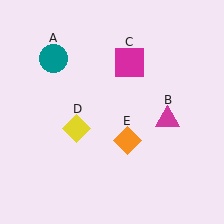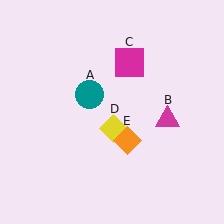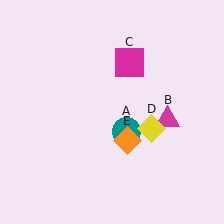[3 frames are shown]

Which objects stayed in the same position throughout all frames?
Magenta triangle (object B) and magenta square (object C) and orange diamond (object E) remained stationary.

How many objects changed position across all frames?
2 objects changed position: teal circle (object A), yellow diamond (object D).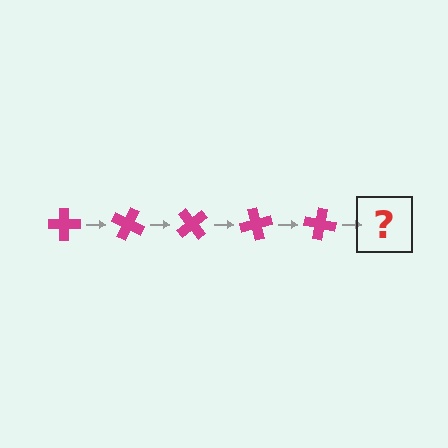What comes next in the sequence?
The next element should be a magenta cross rotated 125 degrees.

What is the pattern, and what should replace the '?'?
The pattern is that the cross rotates 25 degrees each step. The '?' should be a magenta cross rotated 125 degrees.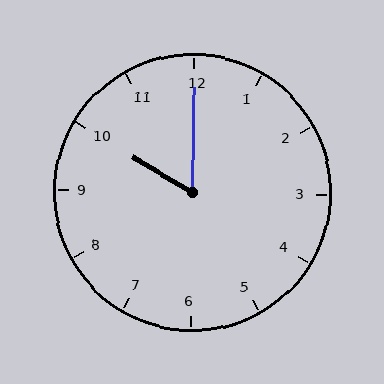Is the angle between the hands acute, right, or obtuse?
It is acute.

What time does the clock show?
10:00.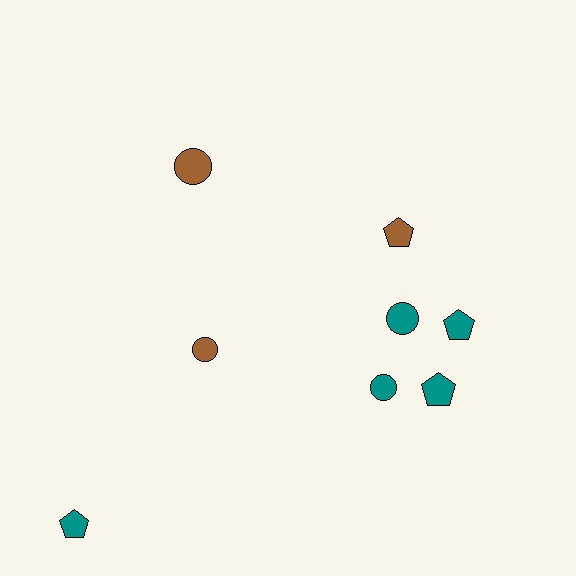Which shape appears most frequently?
Pentagon, with 4 objects.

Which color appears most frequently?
Teal, with 5 objects.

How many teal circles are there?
There are 2 teal circles.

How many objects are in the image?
There are 8 objects.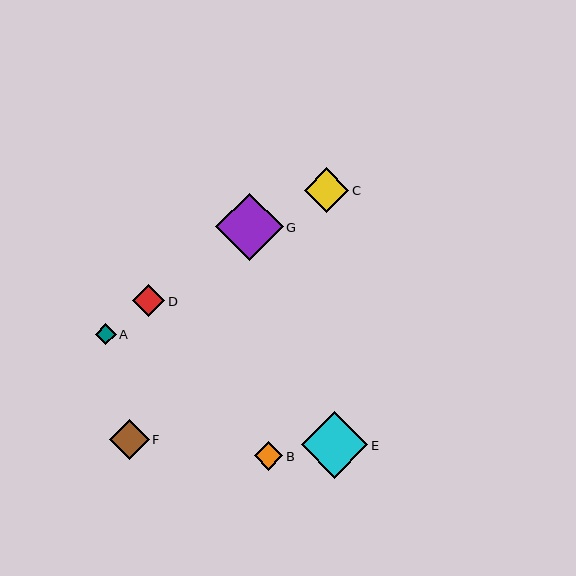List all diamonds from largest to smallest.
From largest to smallest: G, E, C, F, D, B, A.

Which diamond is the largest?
Diamond G is the largest with a size of approximately 68 pixels.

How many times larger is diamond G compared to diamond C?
Diamond G is approximately 1.5 times the size of diamond C.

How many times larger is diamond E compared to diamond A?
Diamond E is approximately 3.2 times the size of diamond A.